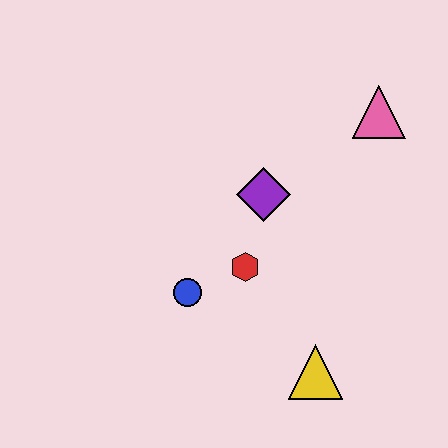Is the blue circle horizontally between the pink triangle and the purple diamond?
No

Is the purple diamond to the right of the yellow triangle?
No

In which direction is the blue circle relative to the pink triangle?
The blue circle is to the left of the pink triangle.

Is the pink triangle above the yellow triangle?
Yes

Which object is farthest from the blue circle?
The pink triangle is farthest from the blue circle.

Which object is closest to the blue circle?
The red hexagon is closest to the blue circle.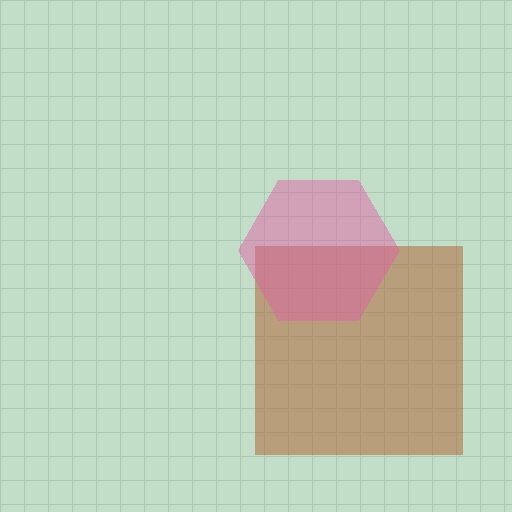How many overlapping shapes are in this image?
There are 2 overlapping shapes in the image.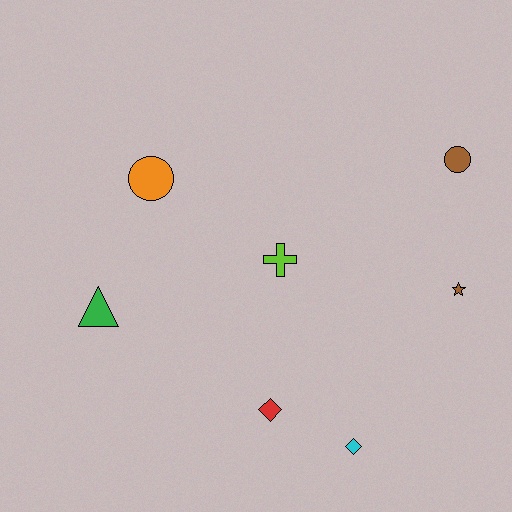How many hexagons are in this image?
There are no hexagons.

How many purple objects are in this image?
There are no purple objects.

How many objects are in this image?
There are 7 objects.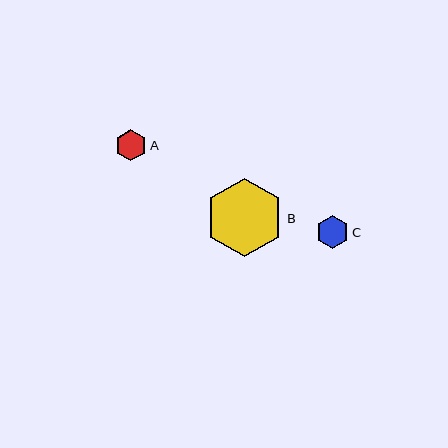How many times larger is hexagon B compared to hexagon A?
Hexagon B is approximately 2.5 times the size of hexagon A.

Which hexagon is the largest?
Hexagon B is the largest with a size of approximately 79 pixels.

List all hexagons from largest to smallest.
From largest to smallest: B, C, A.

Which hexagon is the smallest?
Hexagon A is the smallest with a size of approximately 32 pixels.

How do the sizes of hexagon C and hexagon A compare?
Hexagon C and hexagon A are approximately the same size.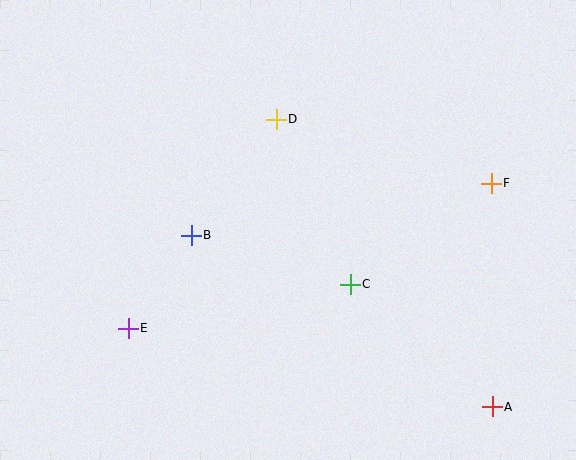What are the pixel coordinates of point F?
Point F is at (491, 183).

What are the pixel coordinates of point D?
Point D is at (276, 119).